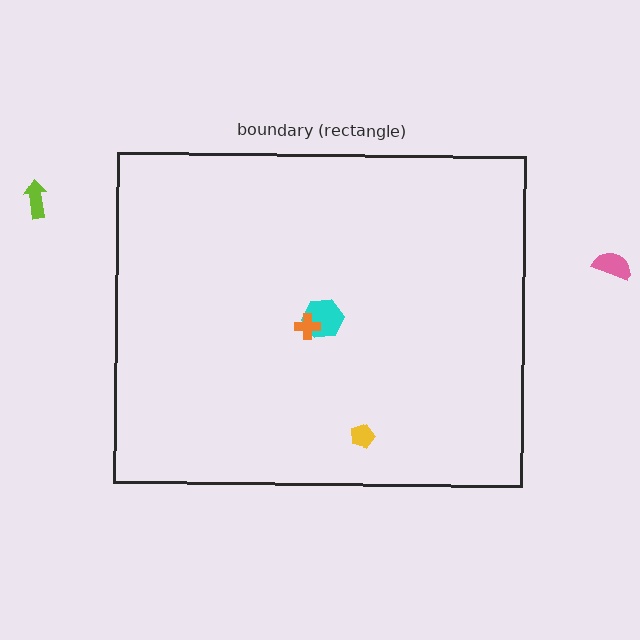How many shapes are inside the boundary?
3 inside, 2 outside.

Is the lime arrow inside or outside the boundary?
Outside.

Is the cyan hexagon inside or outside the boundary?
Inside.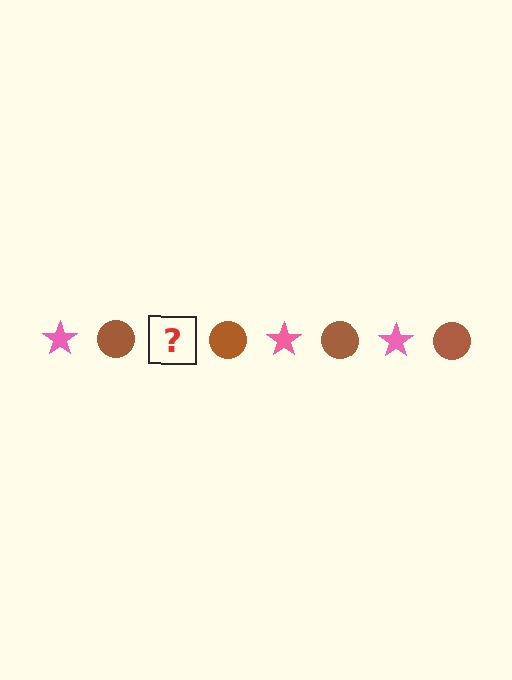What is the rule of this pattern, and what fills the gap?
The rule is that the pattern alternates between pink star and brown circle. The gap should be filled with a pink star.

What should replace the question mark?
The question mark should be replaced with a pink star.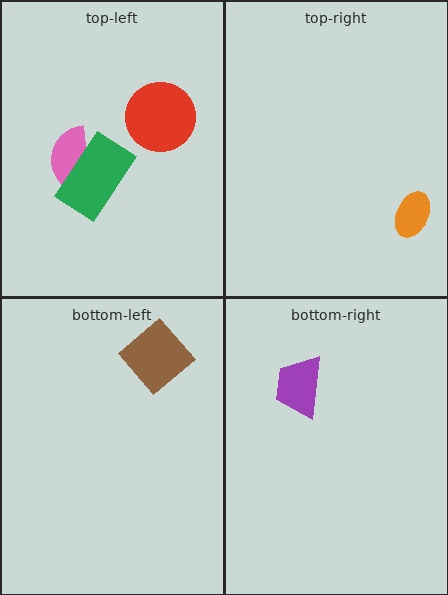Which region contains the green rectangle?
The top-left region.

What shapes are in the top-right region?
The orange ellipse.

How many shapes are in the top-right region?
1.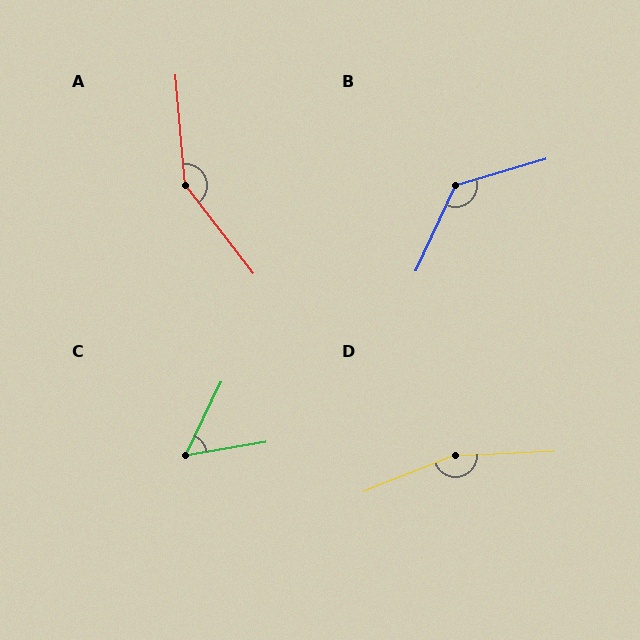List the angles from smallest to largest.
C (55°), B (131°), A (147°), D (161°).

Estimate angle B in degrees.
Approximately 131 degrees.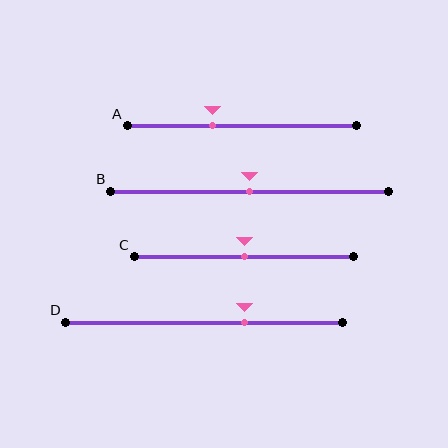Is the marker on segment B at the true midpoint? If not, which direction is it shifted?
Yes, the marker on segment B is at the true midpoint.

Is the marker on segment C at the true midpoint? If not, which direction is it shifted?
Yes, the marker on segment C is at the true midpoint.